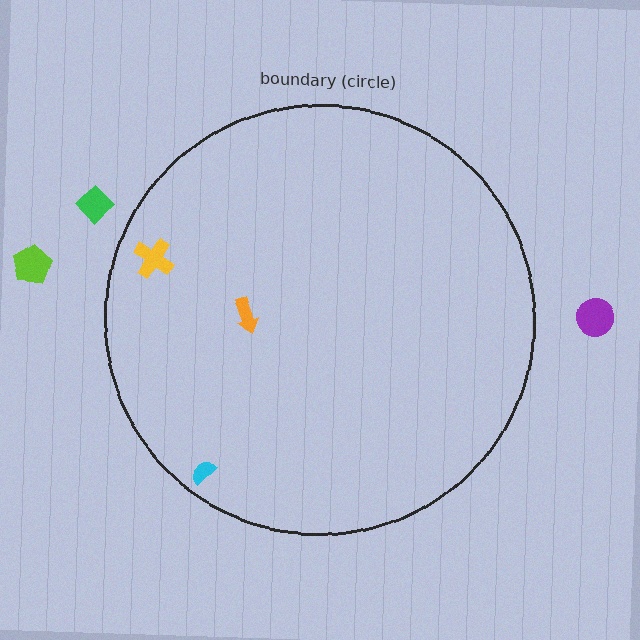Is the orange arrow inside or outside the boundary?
Inside.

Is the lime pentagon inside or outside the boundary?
Outside.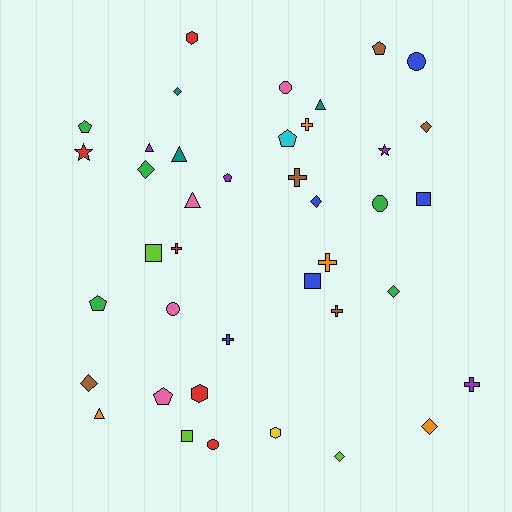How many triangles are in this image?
There are 5 triangles.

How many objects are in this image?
There are 40 objects.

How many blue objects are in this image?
There are 5 blue objects.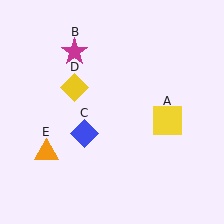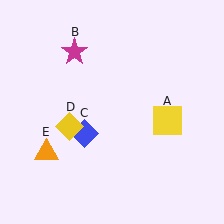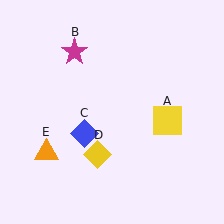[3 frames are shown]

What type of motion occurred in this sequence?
The yellow diamond (object D) rotated counterclockwise around the center of the scene.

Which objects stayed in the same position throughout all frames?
Yellow square (object A) and magenta star (object B) and blue diamond (object C) and orange triangle (object E) remained stationary.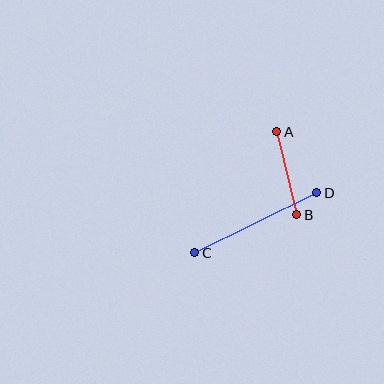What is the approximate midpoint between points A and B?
The midpoint is at approximately (287, 173) pixels.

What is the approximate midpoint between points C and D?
The midpoint is at approximately (256, 223) pixels.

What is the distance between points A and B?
The distance is approximately 85 pixels.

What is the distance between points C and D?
The distance is approximately 136 pixels.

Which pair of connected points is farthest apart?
Points C and D are farthest apart.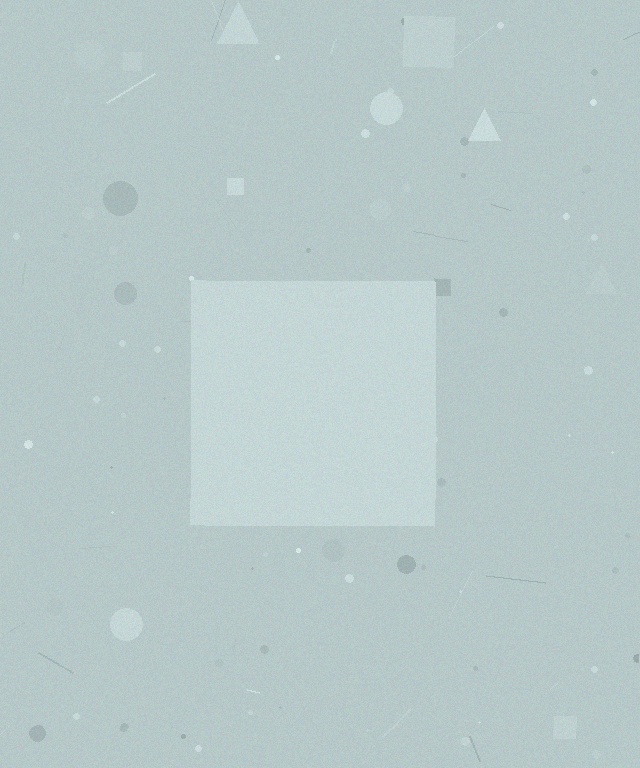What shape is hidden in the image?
A square is hidden in the image.